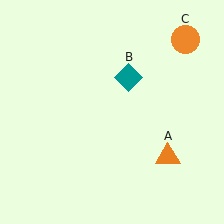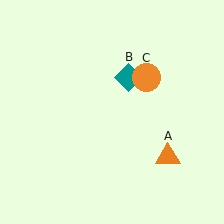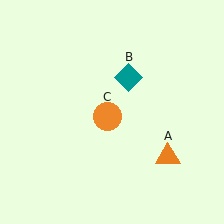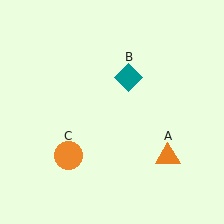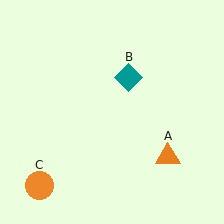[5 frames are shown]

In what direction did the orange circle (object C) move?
The orange circle (object C) moved down and to the left.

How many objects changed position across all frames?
1 object changed position: orange circle (object C).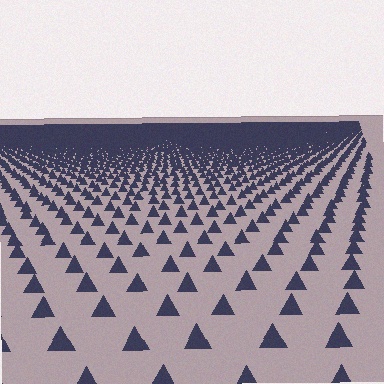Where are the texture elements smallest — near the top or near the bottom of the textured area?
Near the top.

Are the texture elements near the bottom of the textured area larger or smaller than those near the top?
Larger. Near the bottom, elements are closer to the viewer and appear at a bigger on-screen size.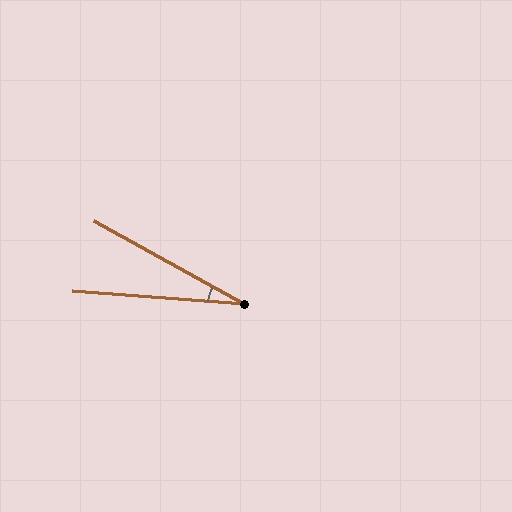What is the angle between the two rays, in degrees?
Approximately 25 degrees.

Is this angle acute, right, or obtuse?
It is acute.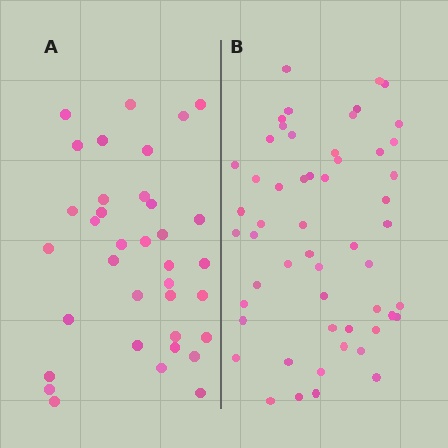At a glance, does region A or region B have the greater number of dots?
Region B (the right region) has more dots.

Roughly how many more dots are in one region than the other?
Region B has approximately 20 more dots than region A.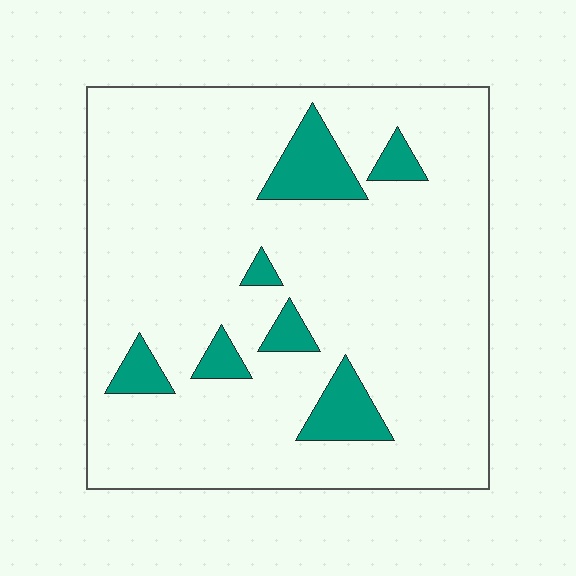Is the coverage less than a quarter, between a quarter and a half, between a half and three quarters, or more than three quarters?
Less than a quarter.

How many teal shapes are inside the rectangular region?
7.